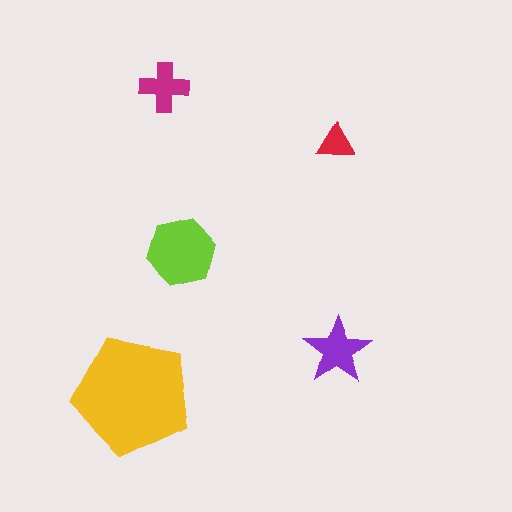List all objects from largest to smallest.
The yellow pentagon, the lime hexagon, the purple star, the magenta cross, the red triangle.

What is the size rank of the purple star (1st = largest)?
3rd.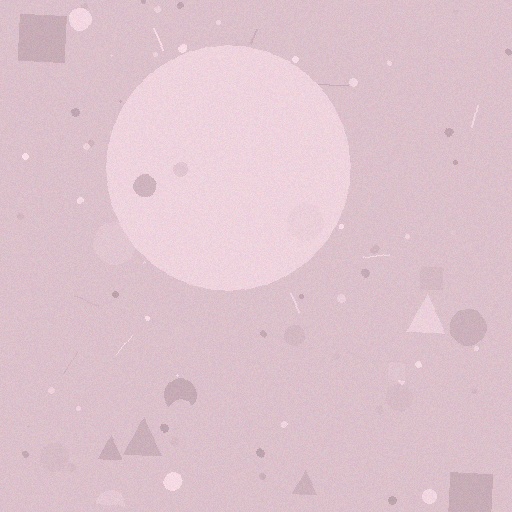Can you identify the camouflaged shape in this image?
The camouflaged shape is a circle.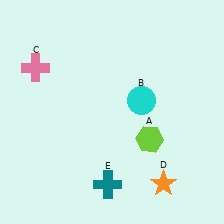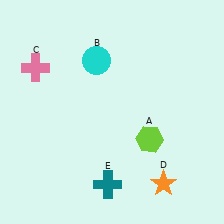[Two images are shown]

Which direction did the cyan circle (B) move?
The cyan circle (B) moved left.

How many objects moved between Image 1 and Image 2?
1 object moved between the two images.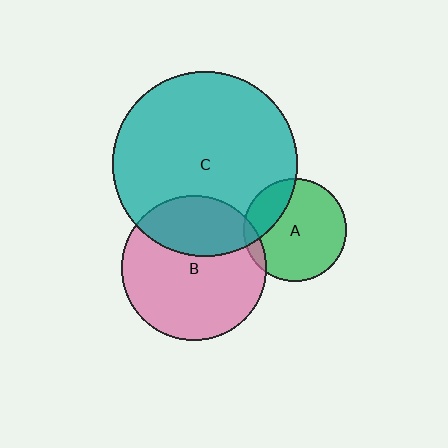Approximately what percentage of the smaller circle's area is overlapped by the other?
Approximately 10%.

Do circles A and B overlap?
Yes.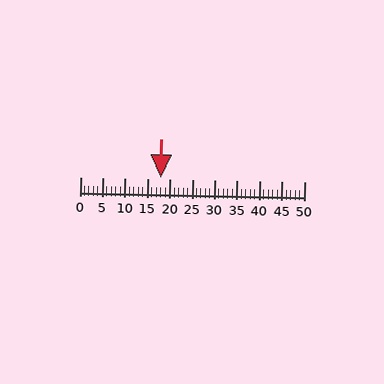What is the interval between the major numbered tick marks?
The major tick marks are spaced 5 units apart.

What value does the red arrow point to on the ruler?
The red arrow points to approximately 18.